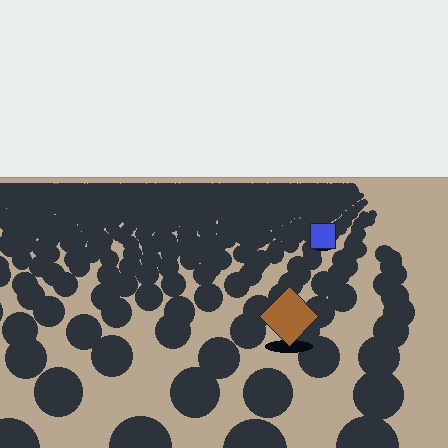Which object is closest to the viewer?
The brown diamond is closest. The texture marks near it are larger and more spread out.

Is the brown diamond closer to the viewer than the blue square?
Yes. The brown diamond is closer — you can tell from the texture gradient: the ground texture is coarser near it.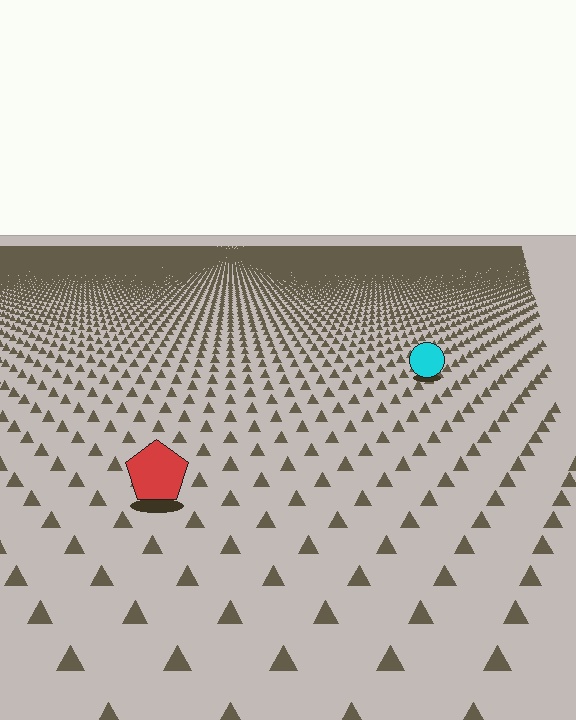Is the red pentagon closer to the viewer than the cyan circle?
Yes. The red pentagon is closer — you can tell from the texture gradient: the ground texture is coarser near it.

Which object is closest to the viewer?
The red pentagon is closest. The texture marks near it are larger and more spread out.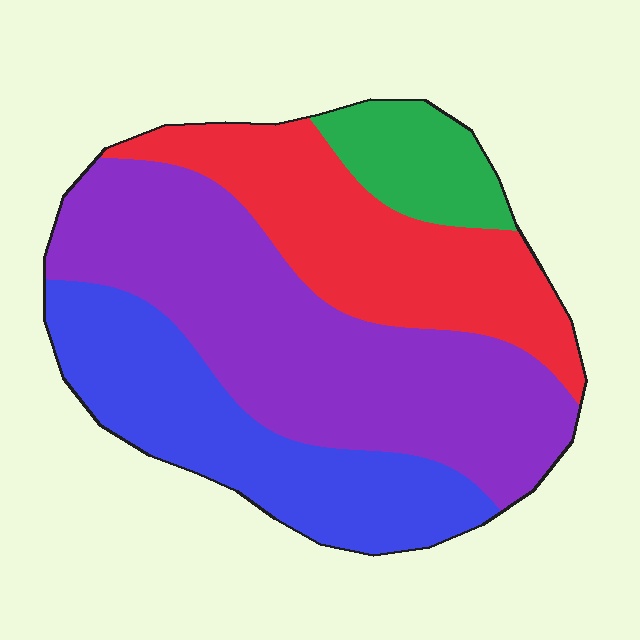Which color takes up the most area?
Purple, at roughly 40%.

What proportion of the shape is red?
Red takes up about one quarter (1/4) of the shape.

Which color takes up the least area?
Green, at roughly 10%.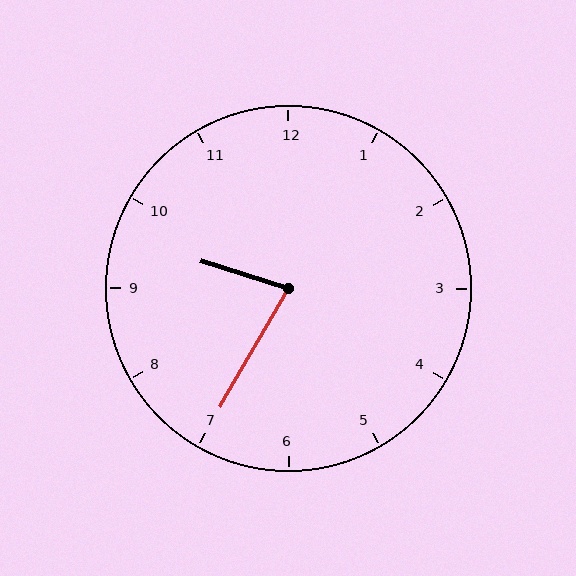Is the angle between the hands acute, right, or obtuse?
It is acute.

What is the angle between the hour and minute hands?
Approximately 78 degrees.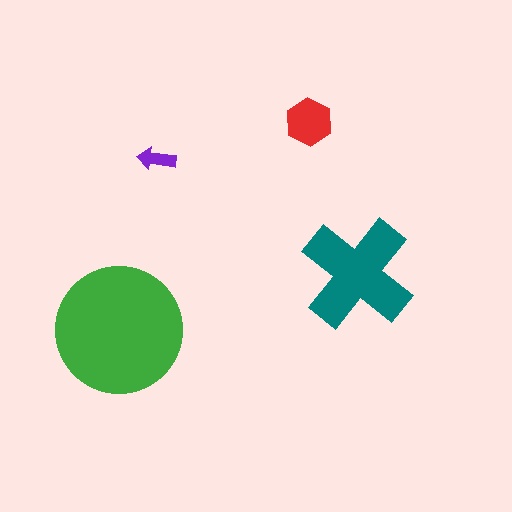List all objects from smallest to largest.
The purple arrow, the red hexagon, the teal cross, the green circle.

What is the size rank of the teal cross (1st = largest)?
2nd.